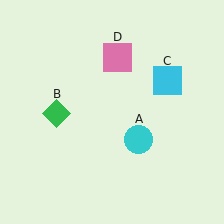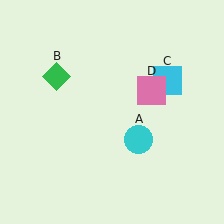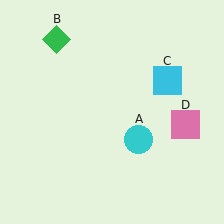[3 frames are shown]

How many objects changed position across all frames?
2 objects changed position: green diamond (object B), pink square (object D).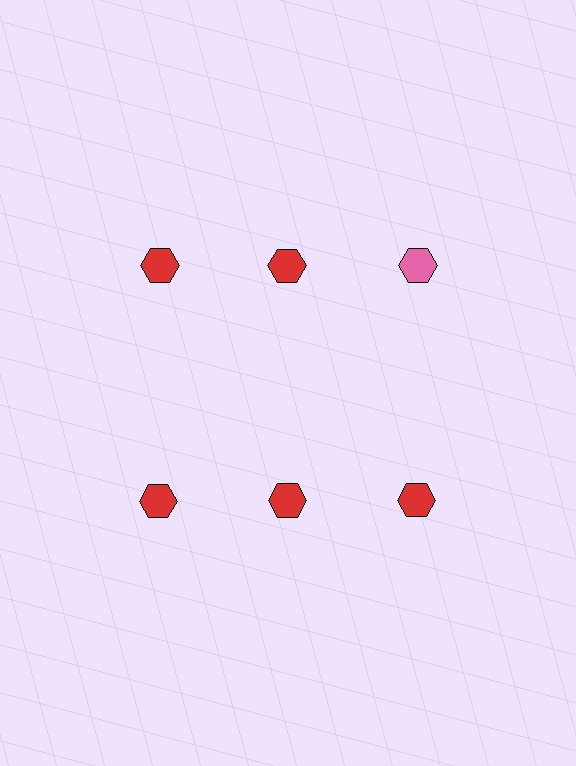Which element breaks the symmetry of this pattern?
The pink hexagon in the top row, center column breaks the symmetry. All other shapes are red hexagons.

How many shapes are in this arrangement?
There are 6 shapes arranged in a grid pattern.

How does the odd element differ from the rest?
It has a different color: pink instead of red.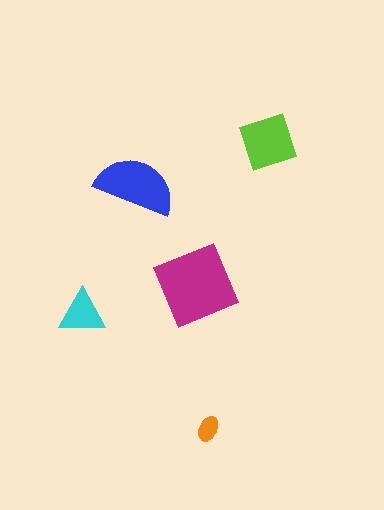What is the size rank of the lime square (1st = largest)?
3rd.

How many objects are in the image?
There are 5 objects in the image.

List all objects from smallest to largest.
The orange ellipse, the cyan triangle, the lime square, the blue semicircle, the magenta diamond.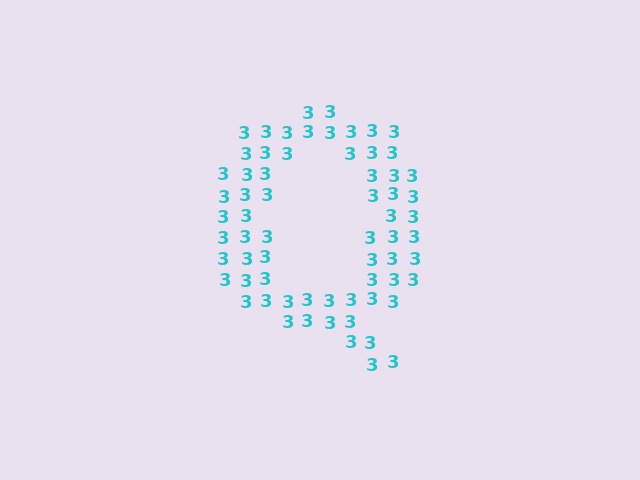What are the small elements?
The small elements are digit 3's.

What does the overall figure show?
The overall figure shows the letter Q.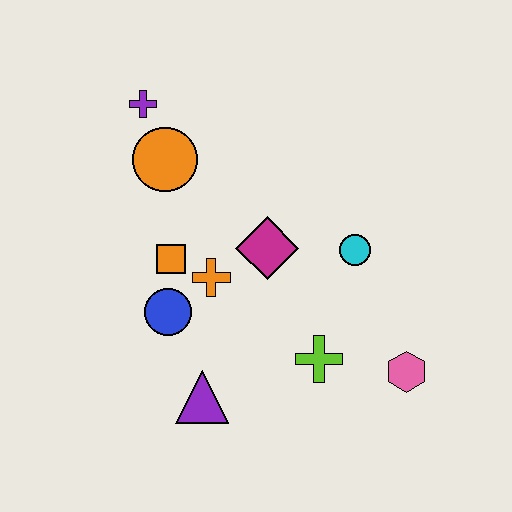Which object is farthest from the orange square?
The pink hexagon is farthest from the orange square.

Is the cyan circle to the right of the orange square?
Yes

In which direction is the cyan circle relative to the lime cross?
The cyan circle is above the lime cross.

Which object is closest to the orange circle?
The purple cross is closest to the orange circle.